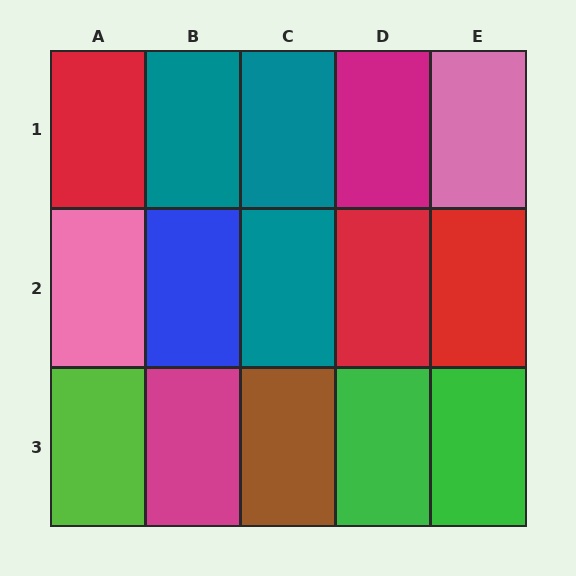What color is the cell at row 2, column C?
Teal.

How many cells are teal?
3 cells are teal.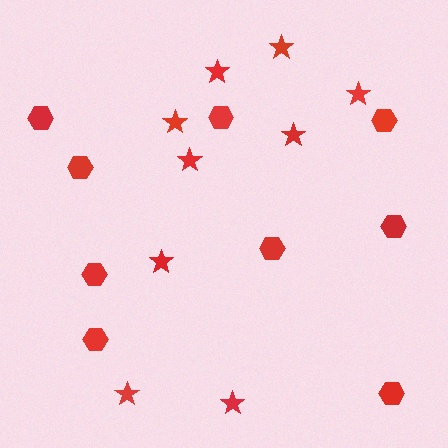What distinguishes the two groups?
There are 2 groups: one group of stars (9) and one group of hexagons (9).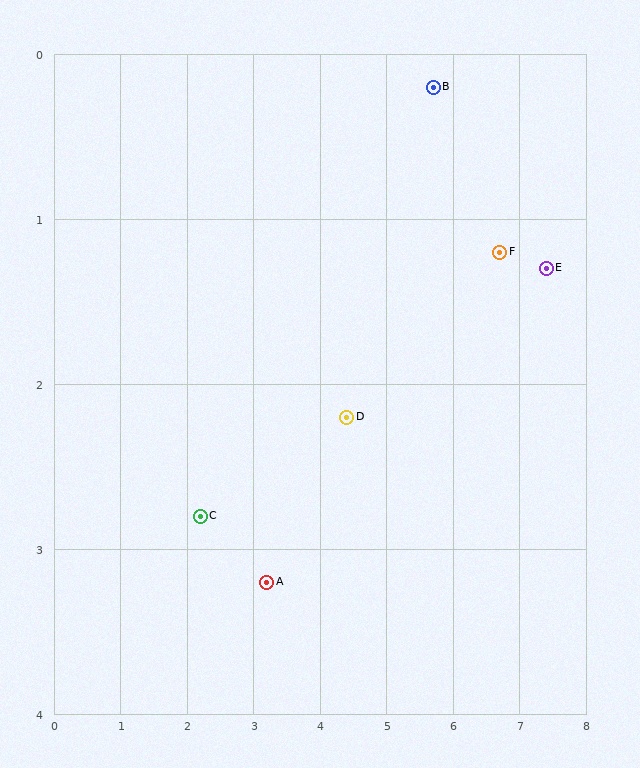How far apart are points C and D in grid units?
Points C and D are about 2.3 grid units apart.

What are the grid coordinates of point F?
Point F is at approximately (6.7, 1.2).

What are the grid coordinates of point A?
Point A is at approximately (3.2, 3.2).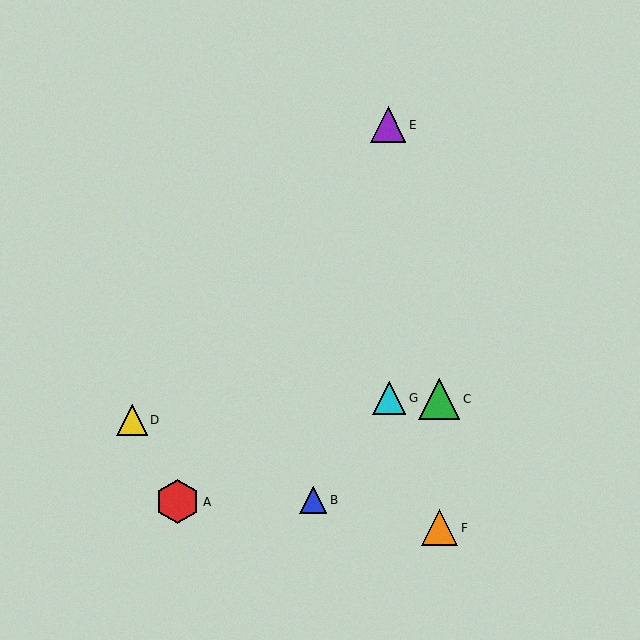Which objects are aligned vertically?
Objects C, F are aligned vertically.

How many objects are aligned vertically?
2 objects (C, F) are aligned vertically.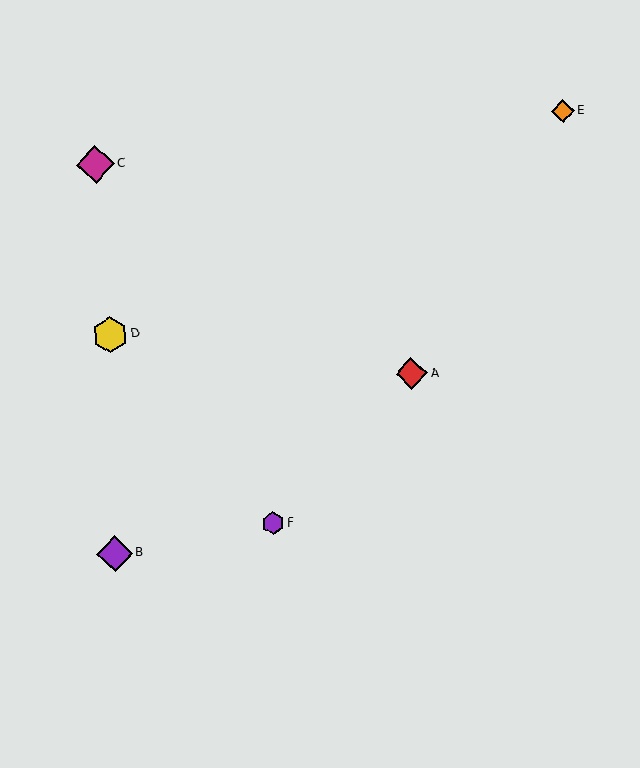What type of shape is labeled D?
Shape D is a yellow hexagon.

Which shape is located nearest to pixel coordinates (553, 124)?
The orange diamond (labeled E) at (563, 111) is nearest to that location.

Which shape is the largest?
The magenta diamond (labeled C) is the largest.